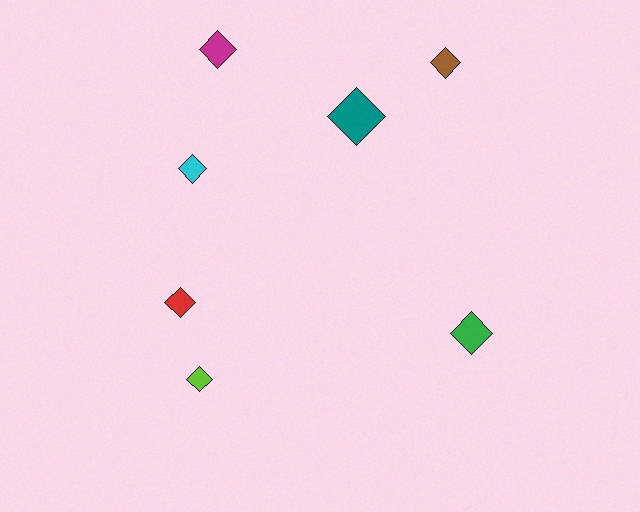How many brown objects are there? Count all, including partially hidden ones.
There is 1 brown object.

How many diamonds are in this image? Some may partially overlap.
There are 7 diamonds.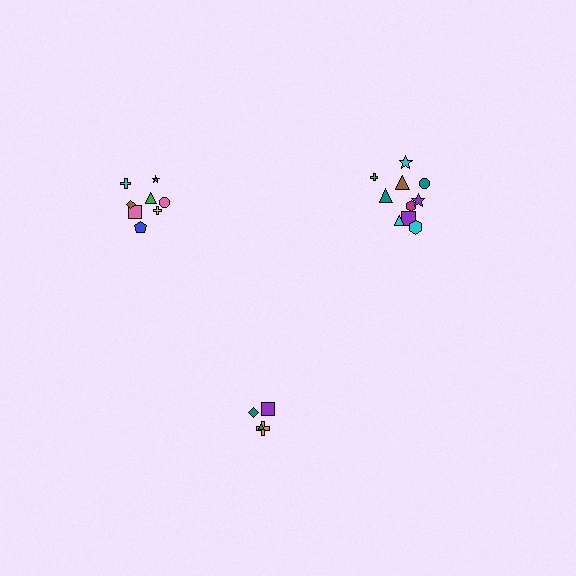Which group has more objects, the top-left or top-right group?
The top-right group.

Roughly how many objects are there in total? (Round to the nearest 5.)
Roughly 20 objects in total.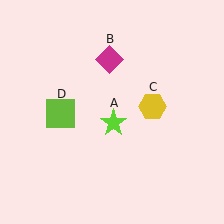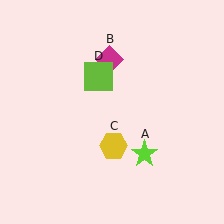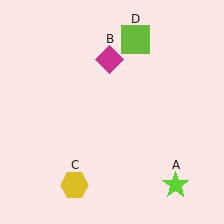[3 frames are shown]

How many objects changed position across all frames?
3 objects changed position: lime star (object A), yellow hexagon (object C), lime square (object D).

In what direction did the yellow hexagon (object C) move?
The yellow hexagon (object C) moved down and to the left.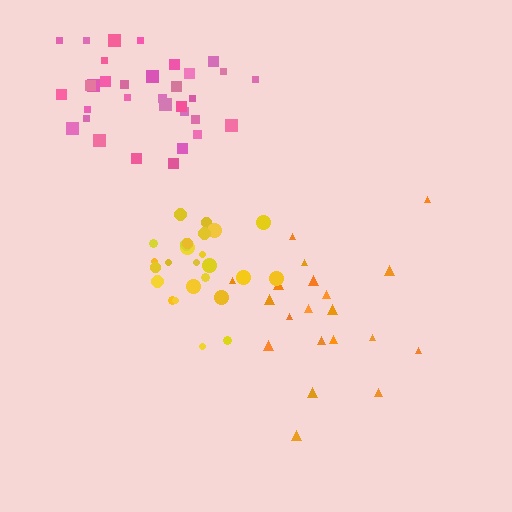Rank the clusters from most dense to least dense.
yellow, pink, orange.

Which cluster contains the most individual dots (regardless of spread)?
Pink (33).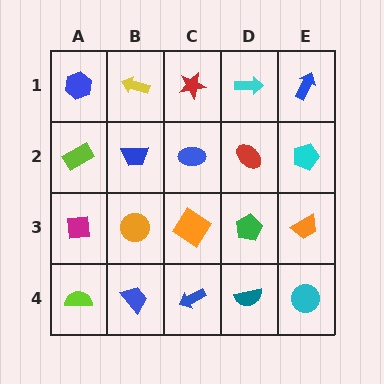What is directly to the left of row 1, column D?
A red star.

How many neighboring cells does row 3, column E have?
3.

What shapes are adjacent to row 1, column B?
A blue trapezoid (row 2, column B), a blue hexagon (row 1, column A), a red star (row 1, column C).